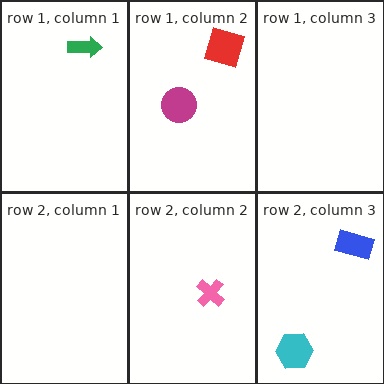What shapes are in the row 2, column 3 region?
The blue rectangle, the cyan hexagon.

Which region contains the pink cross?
The row 2, column 2 region.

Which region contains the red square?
The row 1, column 2 region.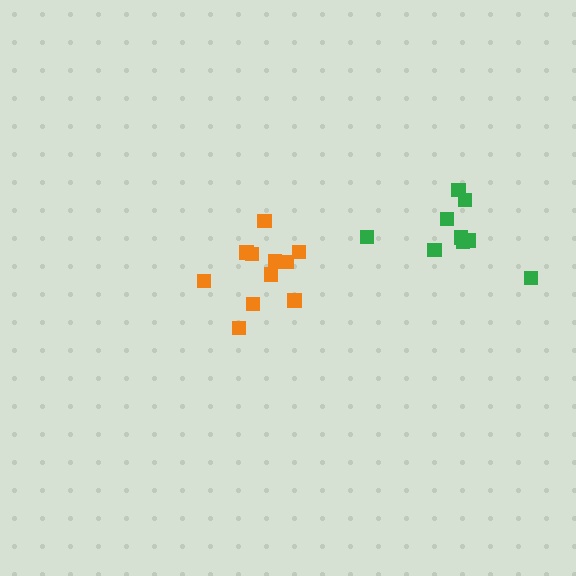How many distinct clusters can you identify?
There are 2 distinct clusters.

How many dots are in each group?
Group 1: 11 dots, Group 2: 9 dots (20 total).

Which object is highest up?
The green cluster is topmost.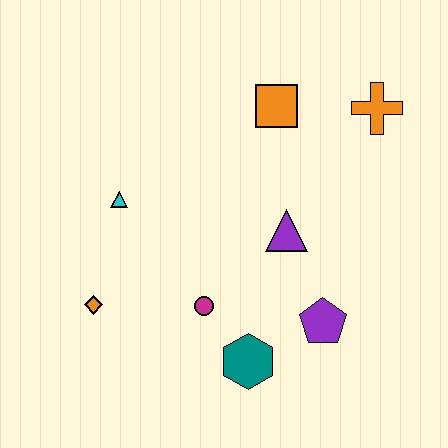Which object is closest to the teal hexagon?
The magenta circle is closest to the teal hexagon.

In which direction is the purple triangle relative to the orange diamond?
The purple triangle is to the right of the orange diamond.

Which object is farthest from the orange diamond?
The orange cross is farthest from the orange diamond.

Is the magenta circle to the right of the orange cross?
No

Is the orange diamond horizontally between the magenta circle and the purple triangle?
No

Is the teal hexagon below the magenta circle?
Yes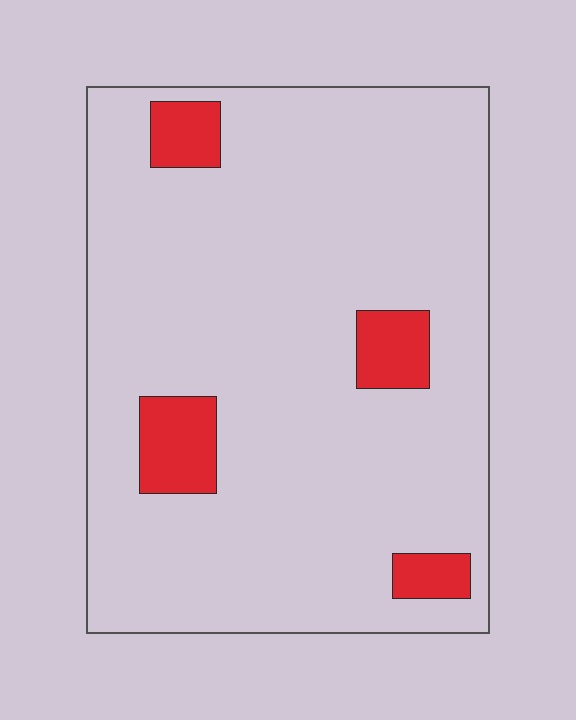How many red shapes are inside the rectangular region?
4.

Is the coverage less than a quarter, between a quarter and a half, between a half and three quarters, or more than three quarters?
Less than a quarter.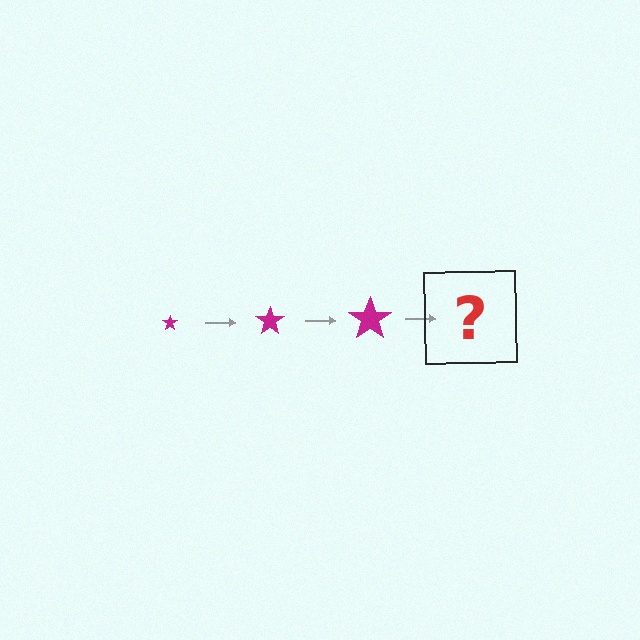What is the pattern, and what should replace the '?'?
The pattern is that the star gets progressively larger each step. The '?' should be a magenta star, larger than the previous one.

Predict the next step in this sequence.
The next step is a magenta star, larger than the previous one.